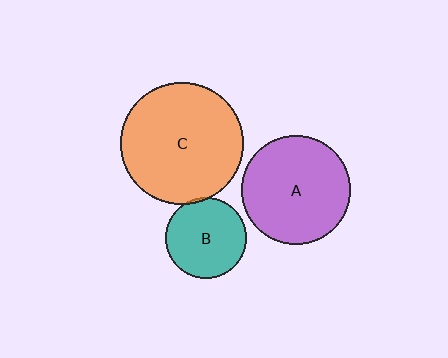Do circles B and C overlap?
Yes.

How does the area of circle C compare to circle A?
Approximately 1.3 times.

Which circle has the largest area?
Circle C (orange).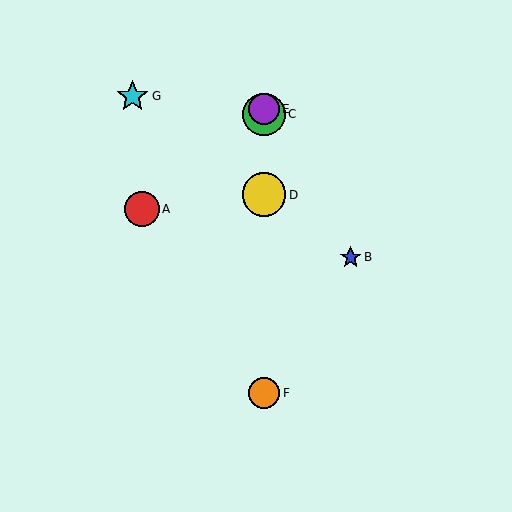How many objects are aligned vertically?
4 objects (C, D, E, F) are aligned vertically.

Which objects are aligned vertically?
Objects C, D, E, F are aligned vertically.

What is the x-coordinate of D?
Object D is at x≈264.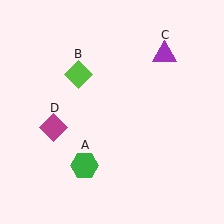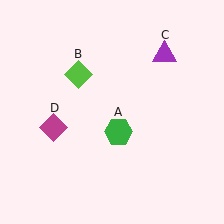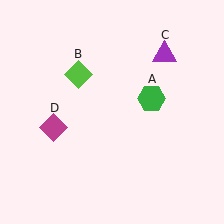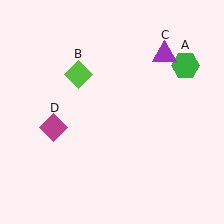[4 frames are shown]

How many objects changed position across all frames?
1 object changed position: green hexagon (object A).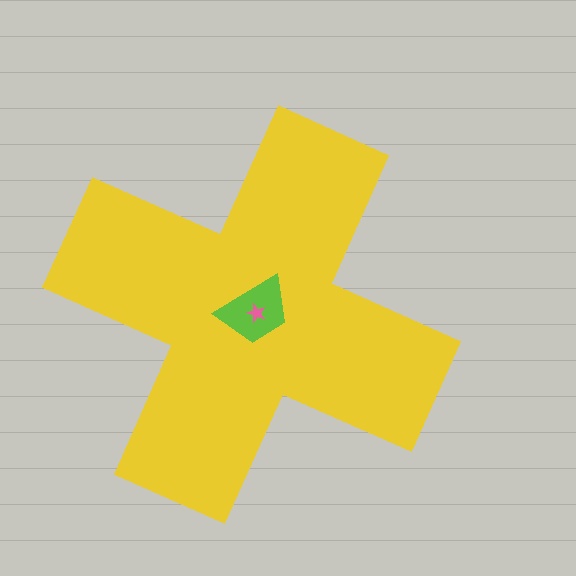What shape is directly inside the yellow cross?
The lime trapezoid.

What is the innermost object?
The pink star.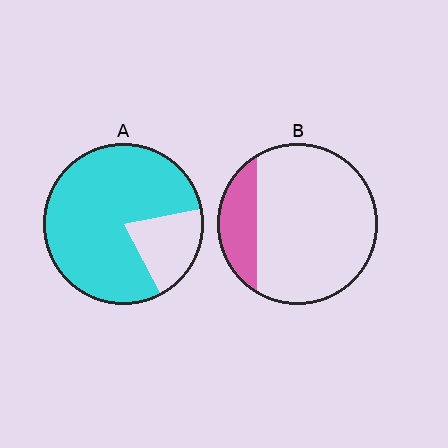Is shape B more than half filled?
No.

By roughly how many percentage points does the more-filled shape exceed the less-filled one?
By roughly 60 percentage points (A over B).